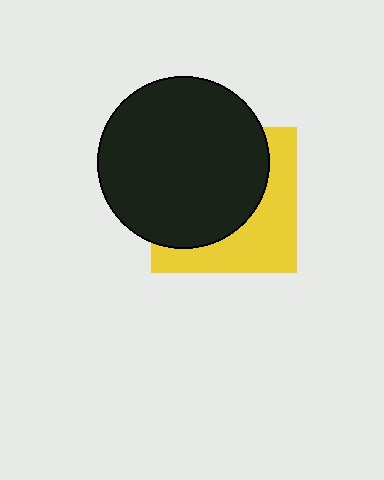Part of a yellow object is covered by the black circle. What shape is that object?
It is a square.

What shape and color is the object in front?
The object in front is a black circle.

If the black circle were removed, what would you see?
You would see the complete yellow square.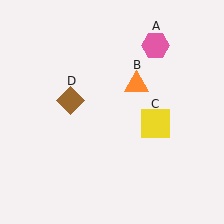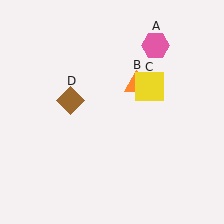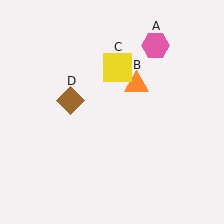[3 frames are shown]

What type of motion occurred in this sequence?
The yellow square (object C) rotated counterclockwise around the center of the scene.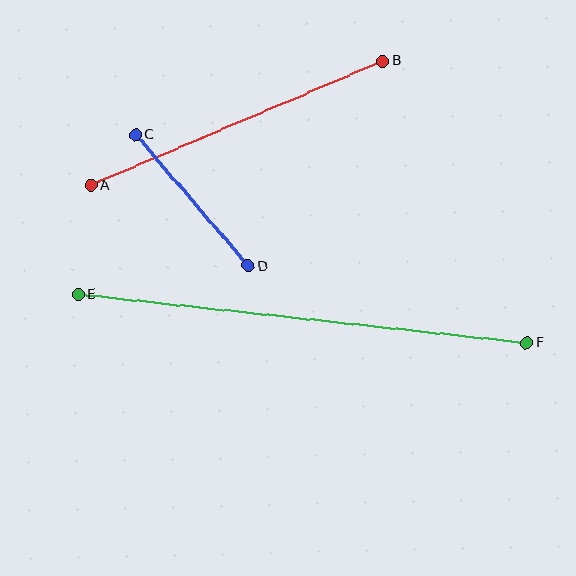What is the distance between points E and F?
The distance is approximately 451 pixels.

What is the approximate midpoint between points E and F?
The midpoint is at approximately (303, 318) pixels.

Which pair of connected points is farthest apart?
Points E and F are farthest apart.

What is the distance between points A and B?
The distance is approximately 317 pixels.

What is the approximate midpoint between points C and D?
The midpoint is at approximately (192, 200) pixels.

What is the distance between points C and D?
The distance is approximately 173 pixels.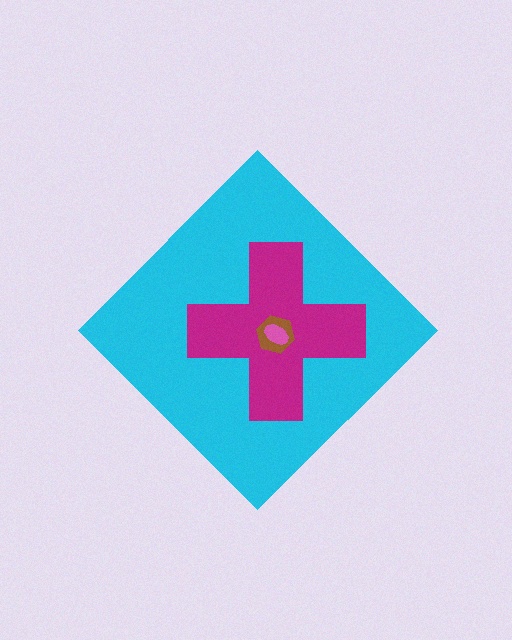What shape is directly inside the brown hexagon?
The pink ellipse.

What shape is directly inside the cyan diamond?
The magenta cross.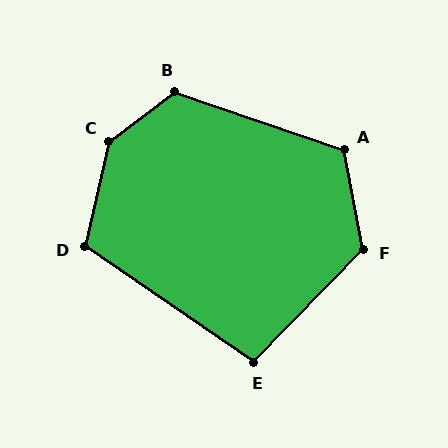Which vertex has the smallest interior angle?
E, at approximately 100 degrees.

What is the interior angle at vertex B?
Approximately 124 degrees (obtuse).